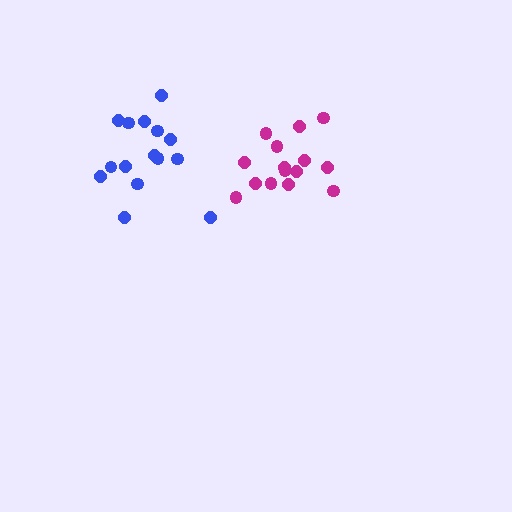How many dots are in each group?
Group 1: 15 dots, Group 2: 15 dots (30 total).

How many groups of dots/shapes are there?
There are 2 groups.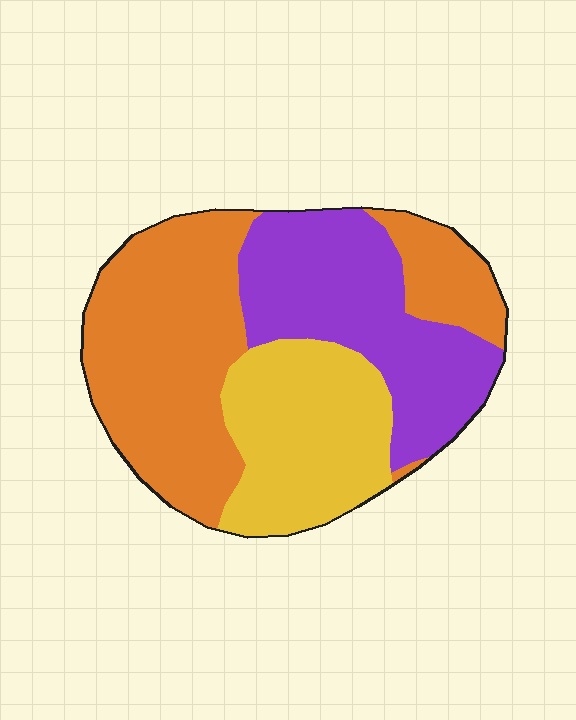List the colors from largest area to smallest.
From largest to smallest: orange, purple, yellow.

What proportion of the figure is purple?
Purple covers around 30% of the figure.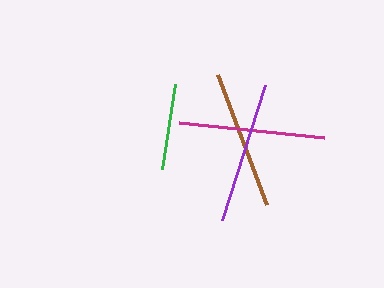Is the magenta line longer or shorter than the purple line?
The magenta line is longer than the purple line.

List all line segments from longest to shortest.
From longest to shortest: magenta, purple, brown, green.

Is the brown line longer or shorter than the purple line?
The purple line is longer than the brown line.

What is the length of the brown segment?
The brown segment is approximately 139 pixels long.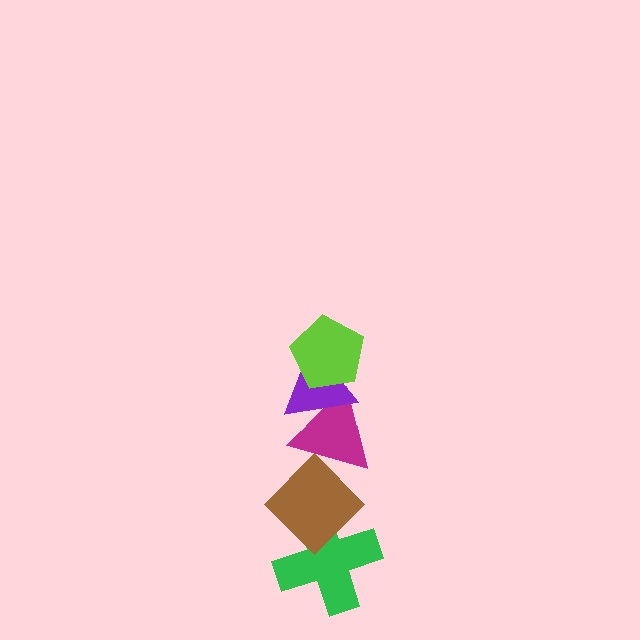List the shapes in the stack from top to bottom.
From top to bottom: the lime pentagon, the purple triangle, the magenta triangle, the brown diamond, the green cross.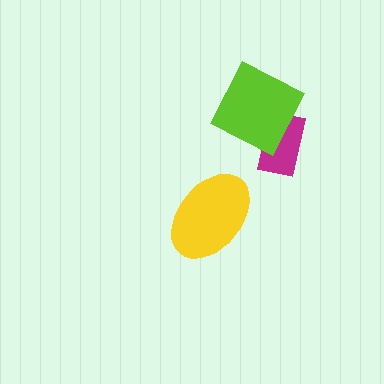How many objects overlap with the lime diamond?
1 object overlaps with the lime diamond.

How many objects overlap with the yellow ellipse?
0 objects overlap with the yellow ellipse.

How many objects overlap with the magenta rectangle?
1 object overlaps with the magenta rectangle.